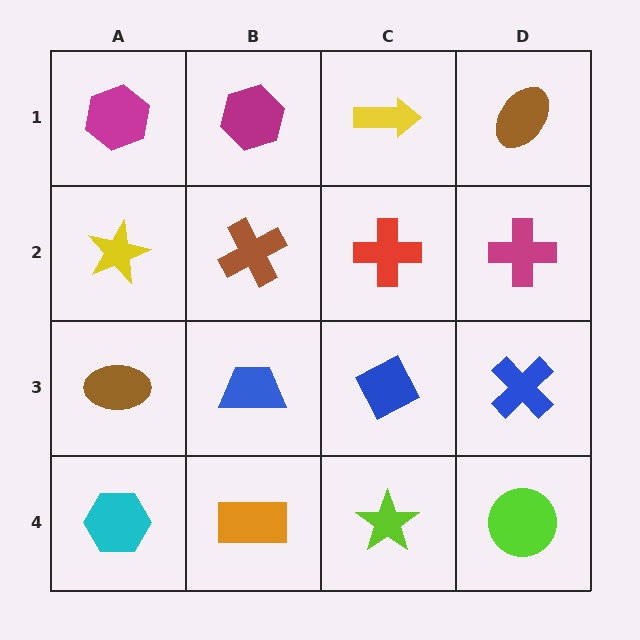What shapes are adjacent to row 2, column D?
A brown ellipse (row 1, column D), a blue cross (row 3, column D), a red cross (row 2, column C).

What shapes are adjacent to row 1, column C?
A red cross (row 2, column C), a magenta hexagon (row 1, column B), a brown ellipse (row 1, column D).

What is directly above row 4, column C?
A blue diamond.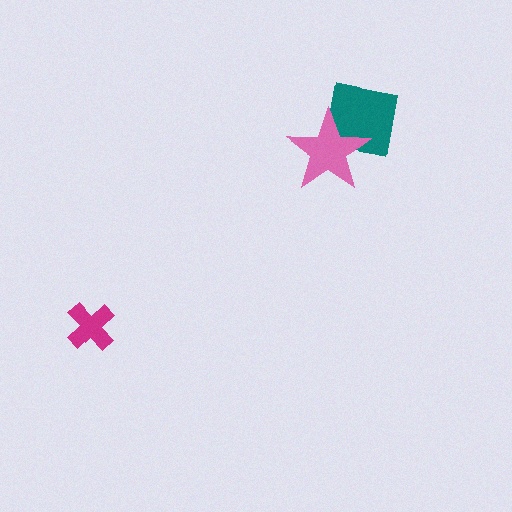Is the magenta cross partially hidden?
No, no other shape covers it.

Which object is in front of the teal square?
The pink star is in front of the teal square.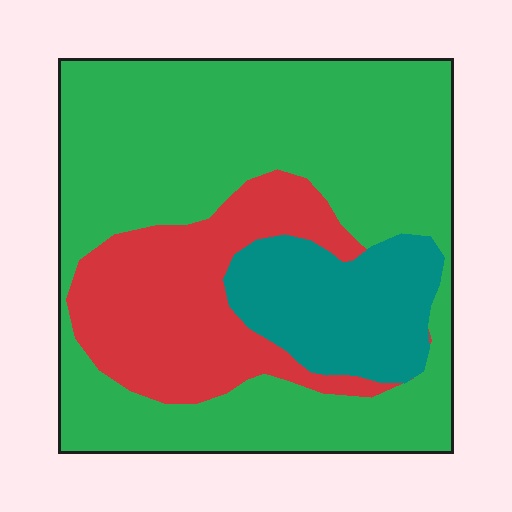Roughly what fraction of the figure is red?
Red covers 23% of the figure.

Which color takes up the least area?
Teal, at roughly 15%.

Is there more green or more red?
Green.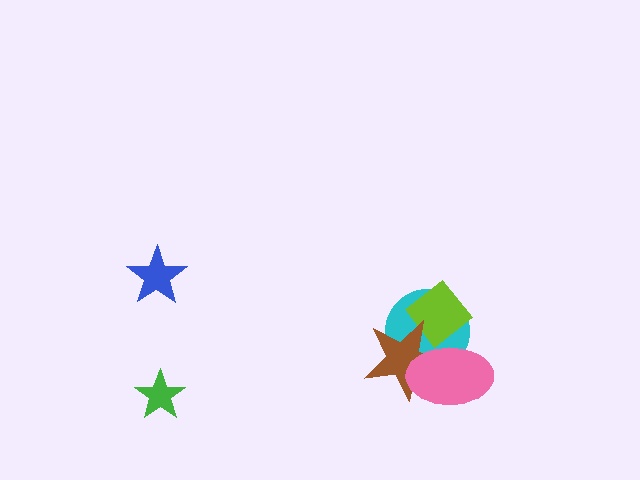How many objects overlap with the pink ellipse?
3 objects overlap with the pink ellipse.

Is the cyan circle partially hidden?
Yes, it is partially covered by another shape.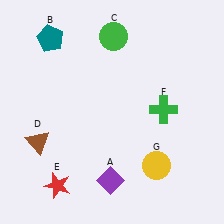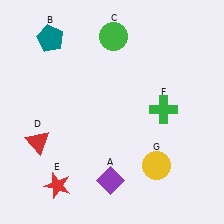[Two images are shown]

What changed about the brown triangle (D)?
In Image 1, D is brown. In Image 2, it changed to red.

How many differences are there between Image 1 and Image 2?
There is 1 difference between the two images.